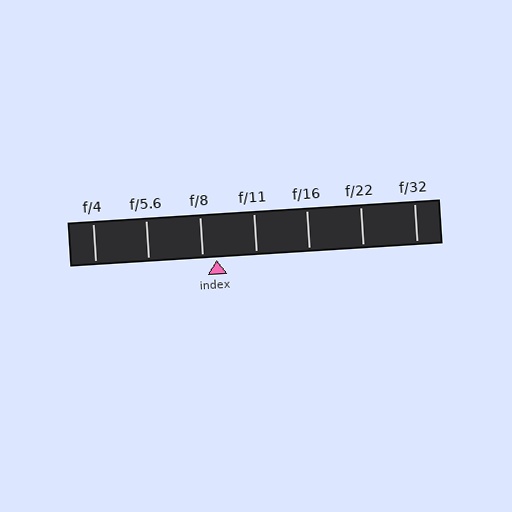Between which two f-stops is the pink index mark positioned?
The index mark is between f/8 and f/11.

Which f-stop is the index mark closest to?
The index mark is closest to f/8.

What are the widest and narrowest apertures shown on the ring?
The widest aperture shown is f/4 and the narrowest is f/32.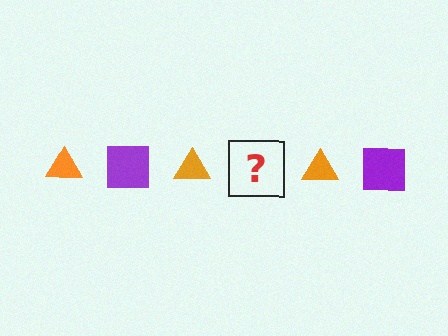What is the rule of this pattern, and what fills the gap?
The rule is that the pattern alternates between orange triangle and purple square. The gap should be filled with a purple square.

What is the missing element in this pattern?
The missing element is a purple square.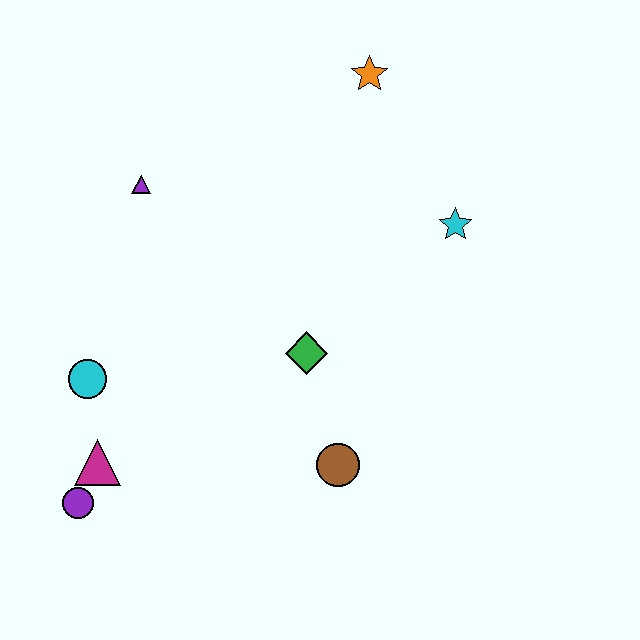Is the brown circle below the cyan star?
Yes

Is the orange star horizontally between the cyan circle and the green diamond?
No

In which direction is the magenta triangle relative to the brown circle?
The magenta triangle is to the left of the brown circle.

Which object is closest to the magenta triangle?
The purple circle is closest to the magenta triangle.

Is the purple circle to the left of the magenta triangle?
Yes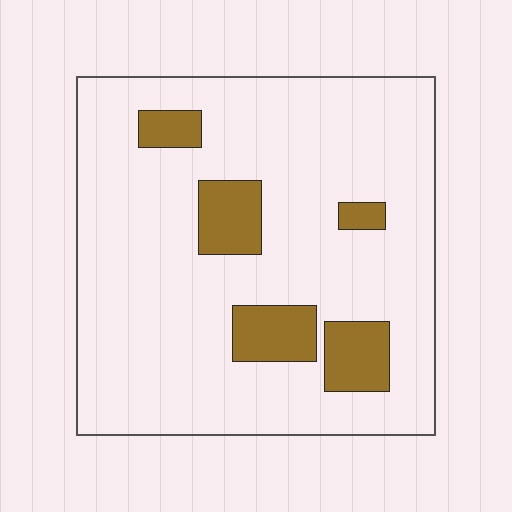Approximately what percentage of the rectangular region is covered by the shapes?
Approximately 15%.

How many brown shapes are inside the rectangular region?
5.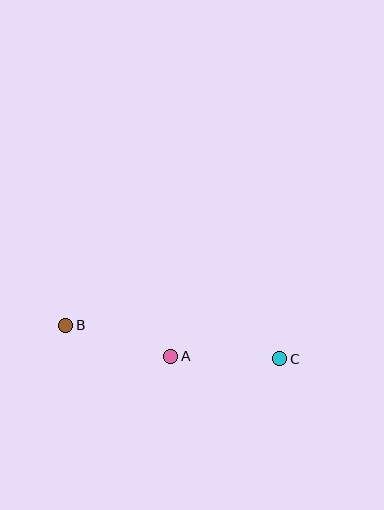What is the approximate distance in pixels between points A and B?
The distance between A and B is approximately 109 pixels.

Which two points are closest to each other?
Points A and C are closest to each other.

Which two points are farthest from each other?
Points B and C are farthest from each other.